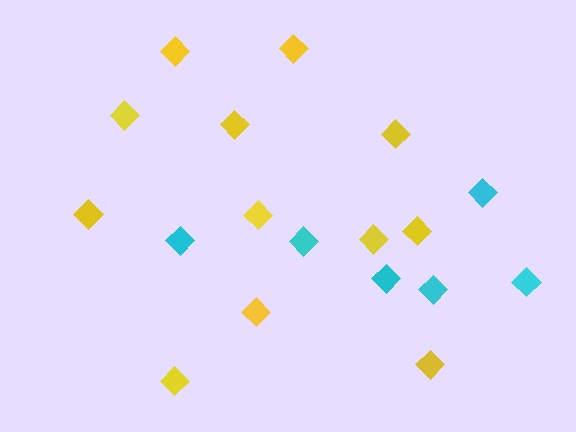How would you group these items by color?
There are 2 groups: one group of yellow diamonds (12) and one group of cyan diamonds (6).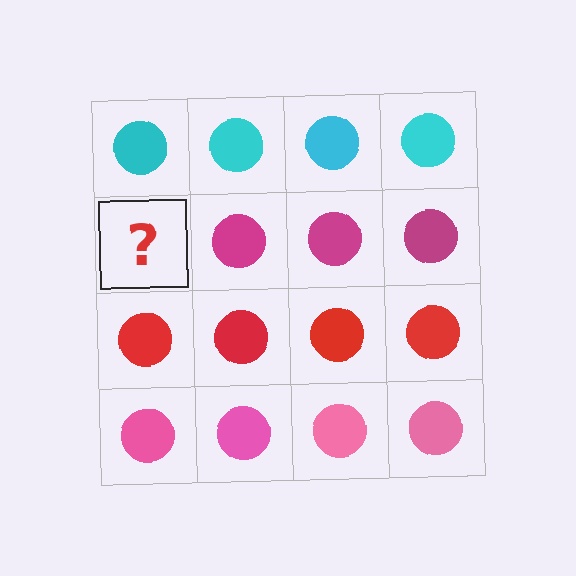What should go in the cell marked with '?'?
The missing cell should contain a magenta circle.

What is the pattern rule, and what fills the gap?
The rule is that each row has a consistent color. The gap should be filled with a magenta circle.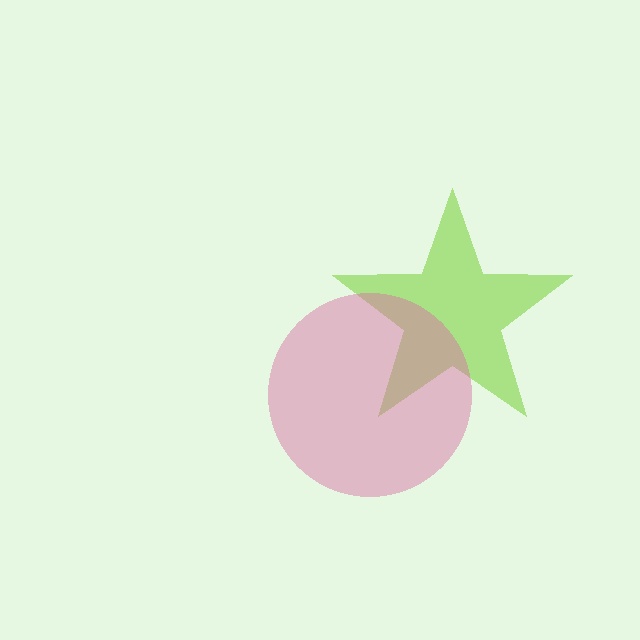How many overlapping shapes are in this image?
There are 2 overlapping shapes in the image.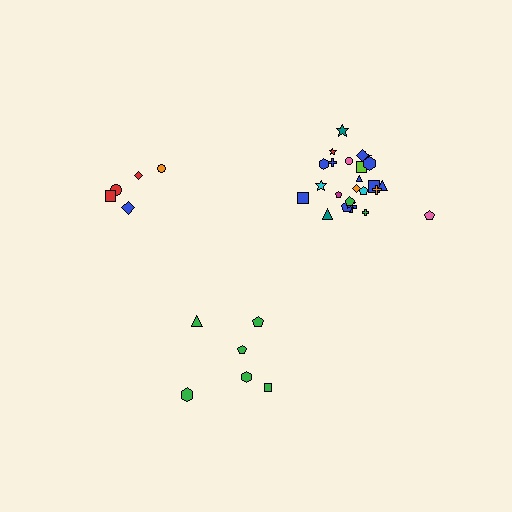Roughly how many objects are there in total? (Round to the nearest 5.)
Roughly 35 objects in total.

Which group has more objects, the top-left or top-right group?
The top-right group.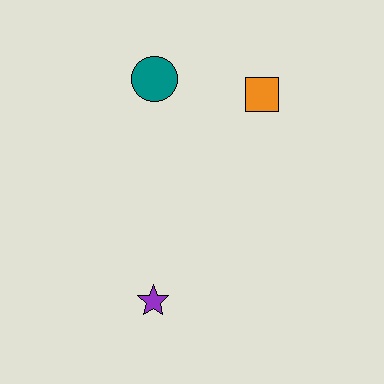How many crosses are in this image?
There are no crosses.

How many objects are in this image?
There are 3 objects.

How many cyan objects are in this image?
There are no cyan objects.